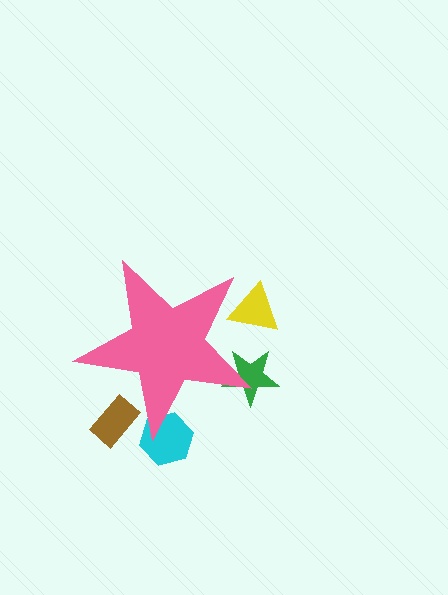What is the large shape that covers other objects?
A pink star.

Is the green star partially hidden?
Yes, the green star is partially hidden behind the pink star.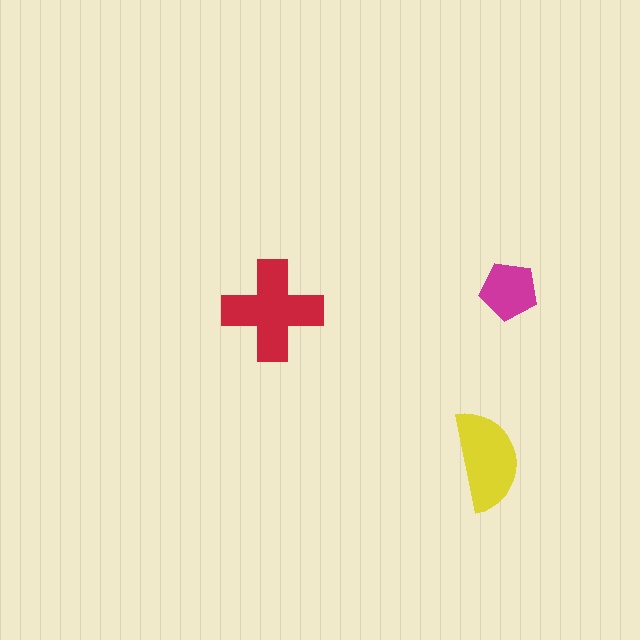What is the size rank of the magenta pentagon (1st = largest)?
3rd.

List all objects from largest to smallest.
The red cross, the yellow semicircle, the magenta pentagon.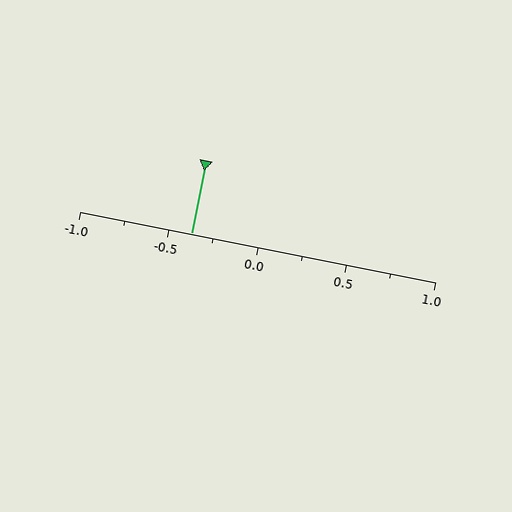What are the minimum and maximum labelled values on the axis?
The axis runs from -1.0 to 1.0.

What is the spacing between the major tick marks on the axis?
The major ticks are spaced 0.5 apart.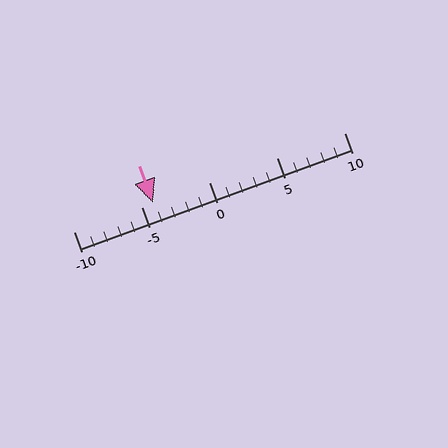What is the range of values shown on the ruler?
The ruler shows values from -10 to 10.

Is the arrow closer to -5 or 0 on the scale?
The arrow is closer to -5.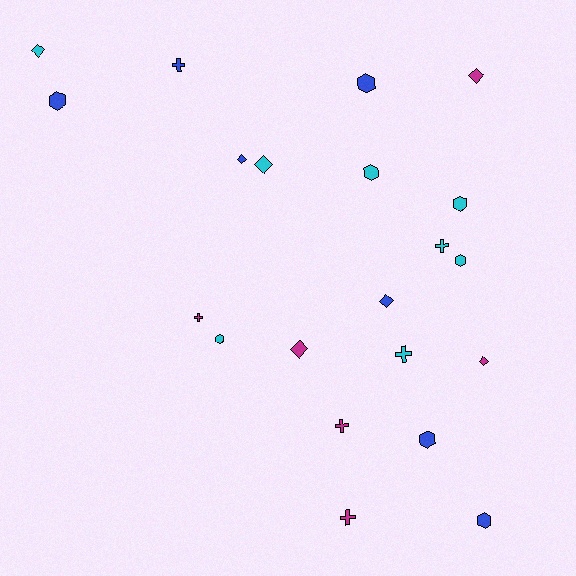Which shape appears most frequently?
Hexagon, with 8 objects.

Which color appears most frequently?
Cyan, with 8 objects.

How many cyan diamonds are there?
There are 2 cyan diamonds.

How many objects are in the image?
There are 21 objects.